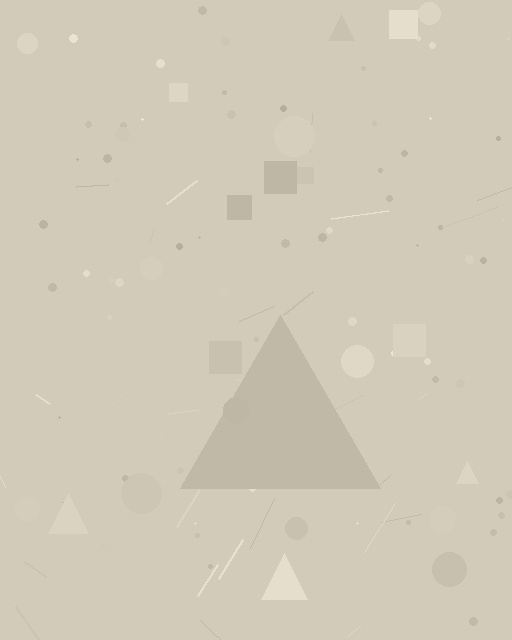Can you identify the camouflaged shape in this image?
The camouflaged shape is a triangle.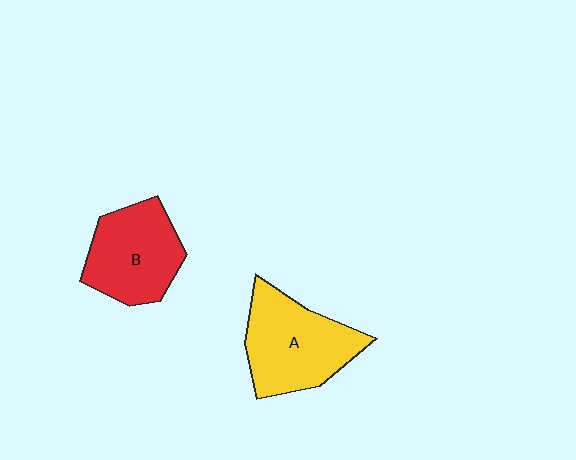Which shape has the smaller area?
Shape B (red).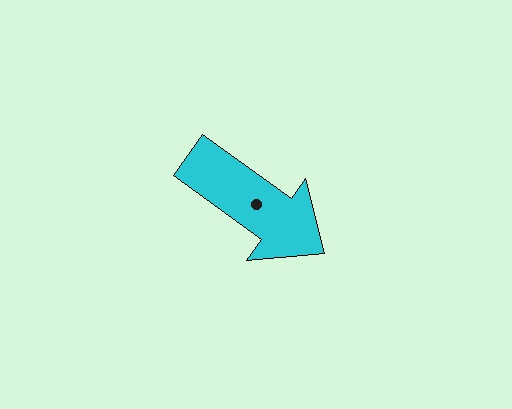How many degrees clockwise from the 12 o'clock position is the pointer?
Approximately 126 degrees.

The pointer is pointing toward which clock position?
Roughly 4 o'clock.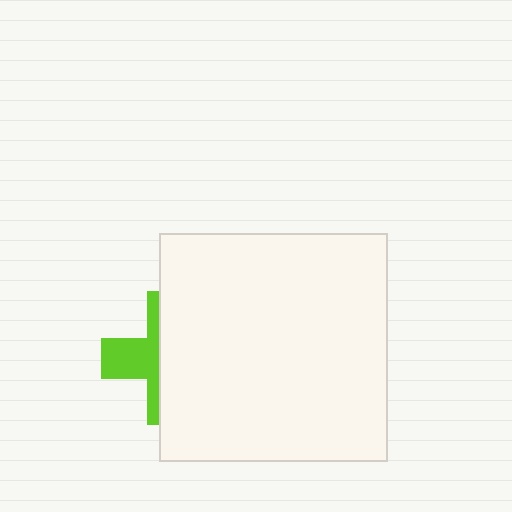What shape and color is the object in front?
The object in front is a white square.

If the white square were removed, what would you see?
You would see the complete lime cross.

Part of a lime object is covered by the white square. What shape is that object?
It is a cross.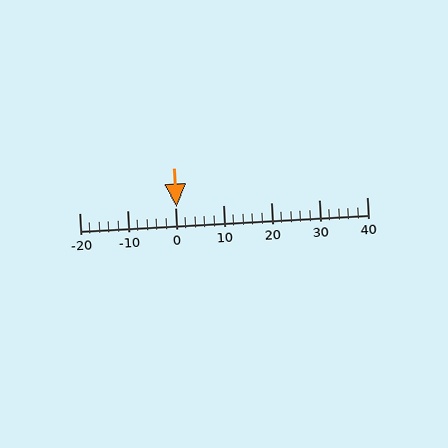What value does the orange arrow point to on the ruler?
The orange arrow points to approximately 0.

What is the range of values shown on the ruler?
The ruler shows values from -20 to 40.